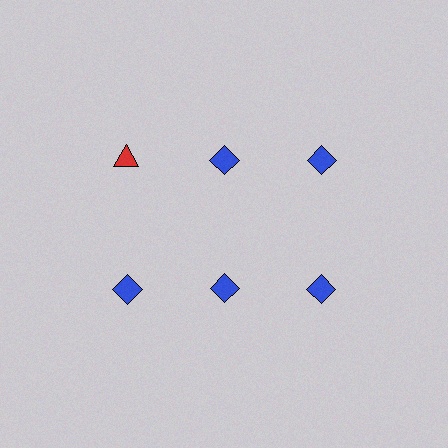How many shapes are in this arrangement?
There are 6 shapes arranged in a grid pattern.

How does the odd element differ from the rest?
It differs in both color (red instead of blue) and shape (triangle instead of diamond).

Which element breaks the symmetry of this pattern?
The red triangle in the top row, leftmost column breaks the symmetry. All other shapes are blue diamonds.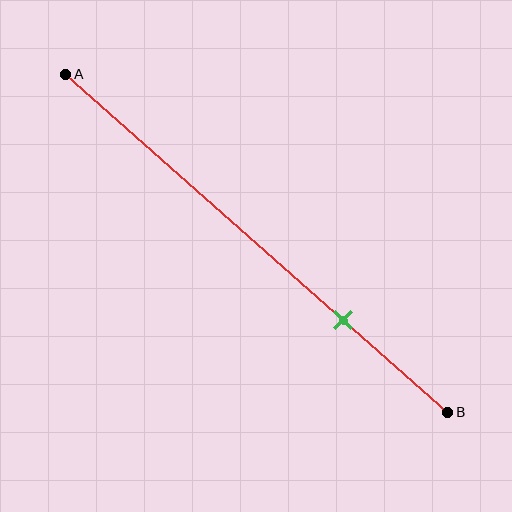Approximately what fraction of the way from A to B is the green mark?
The green mark is approximately 75% of the way from A to B.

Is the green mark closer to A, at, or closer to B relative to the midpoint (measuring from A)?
The green mark is closer to point B than the midpoint of segment AB.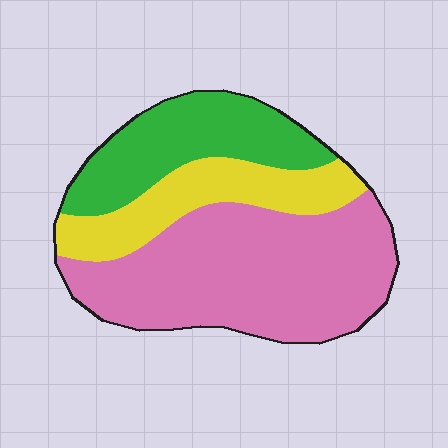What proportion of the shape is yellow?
Yellow covers 22% of the shape.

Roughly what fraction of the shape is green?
Green takes up between a quarter and a half of the shape.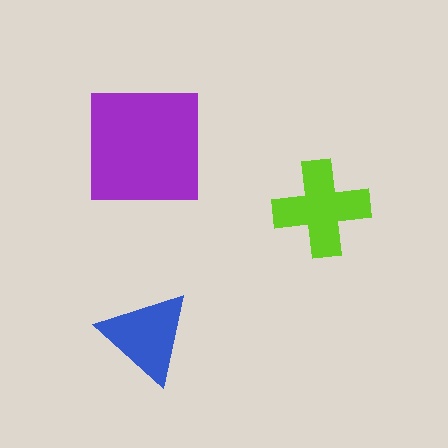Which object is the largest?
The purple square.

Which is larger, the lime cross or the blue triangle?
The lime cross.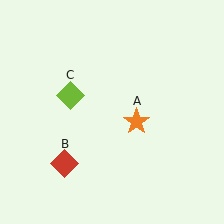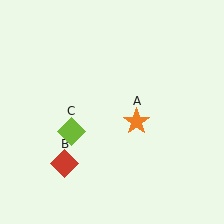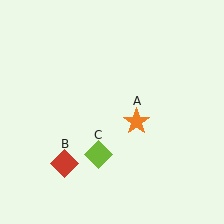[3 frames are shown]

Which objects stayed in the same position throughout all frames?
Orange star (object A) and red diamond (object B) remained stationary.